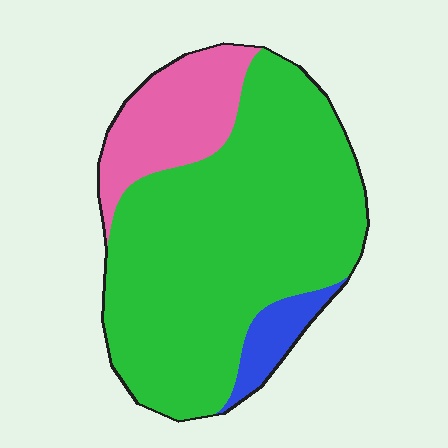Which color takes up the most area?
Green, at roughly 75%.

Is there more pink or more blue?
Pink.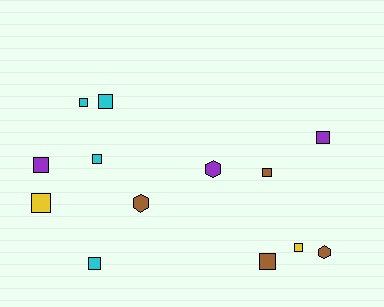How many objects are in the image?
There are 13 objects.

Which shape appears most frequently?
Square, with 10 objects.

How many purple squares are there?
There are 2 purple squares.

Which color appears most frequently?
Brown, with 4 objects.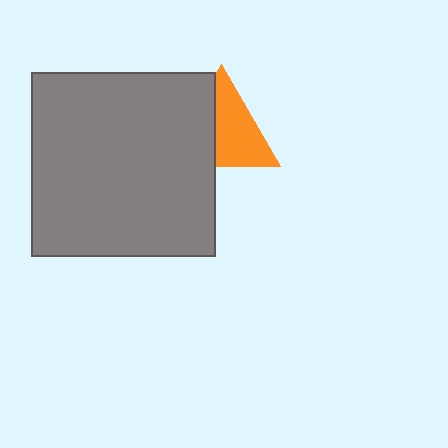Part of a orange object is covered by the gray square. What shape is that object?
It is a triangle.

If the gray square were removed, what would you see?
You would see the complete orange triangle.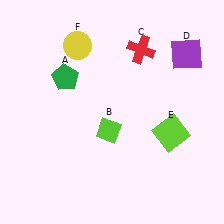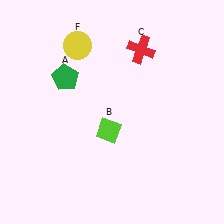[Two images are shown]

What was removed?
The lime square (E), the purple square (D) were removed in Image 2.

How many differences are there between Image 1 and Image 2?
There are 2 differences between the two images.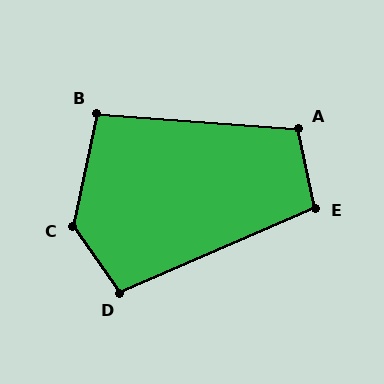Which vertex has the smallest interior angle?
B, at approximately 97 degrees.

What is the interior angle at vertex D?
Approximately 102 degrees (obtuse).